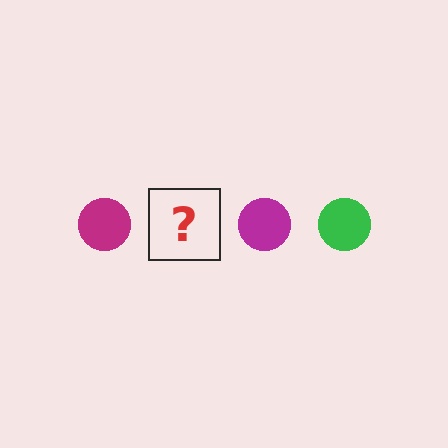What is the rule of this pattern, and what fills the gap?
The rule is that the pattern cycles through magenta, green circles. The gap should be filled with a green circle.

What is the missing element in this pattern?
The missing element is a green circle.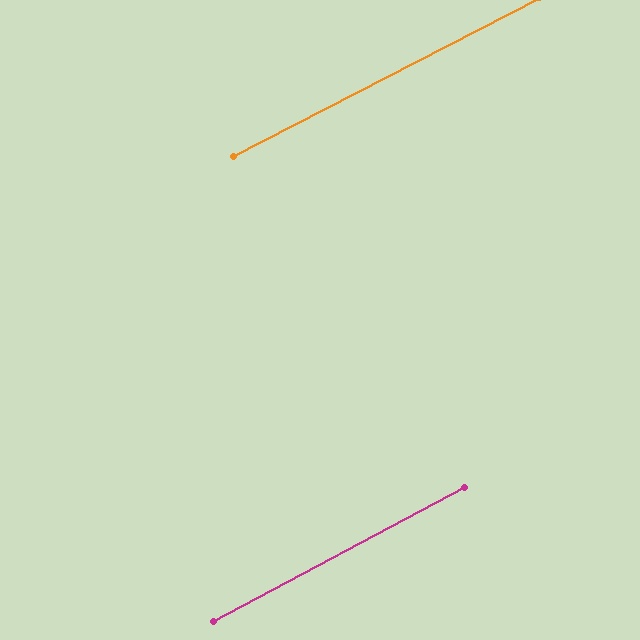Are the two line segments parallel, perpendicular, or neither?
Parallel — their directions differ by only 0.7°.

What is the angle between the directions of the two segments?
Approximately 1 degree.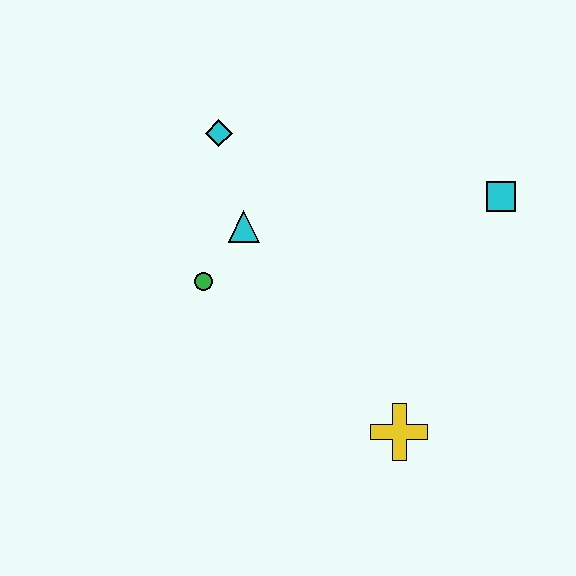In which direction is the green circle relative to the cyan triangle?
The green circle is below the cyan triangle.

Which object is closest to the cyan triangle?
The green circle is closest to the cyan triangle.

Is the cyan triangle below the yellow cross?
No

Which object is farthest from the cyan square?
The green circle is farthest from the cyan square.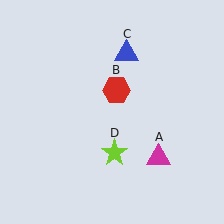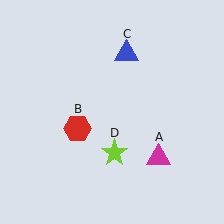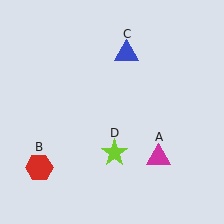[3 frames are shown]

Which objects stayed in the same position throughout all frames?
Magenta triangle (object A) and blue triangle (object C) and lime star (object D) remained stationary.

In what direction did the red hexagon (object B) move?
The red hexagon (object B) moved down and to the left.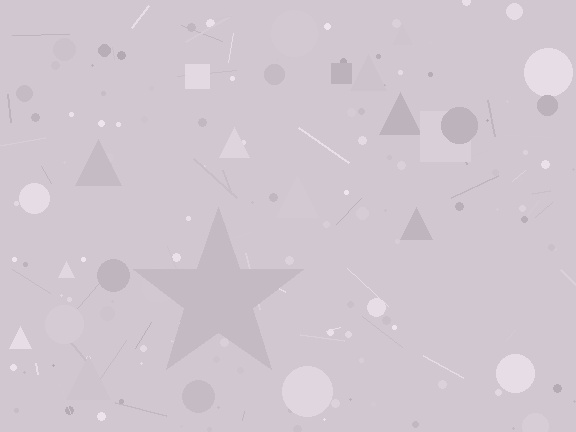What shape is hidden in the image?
A star is hidden in the image.